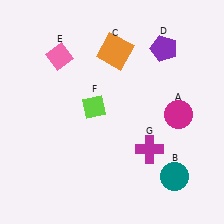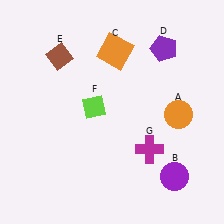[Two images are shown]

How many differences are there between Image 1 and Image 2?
There are 3 differences between the two images.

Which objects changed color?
A changed from magenta to orange. B changed from teal to purple. E changed from pink to brown.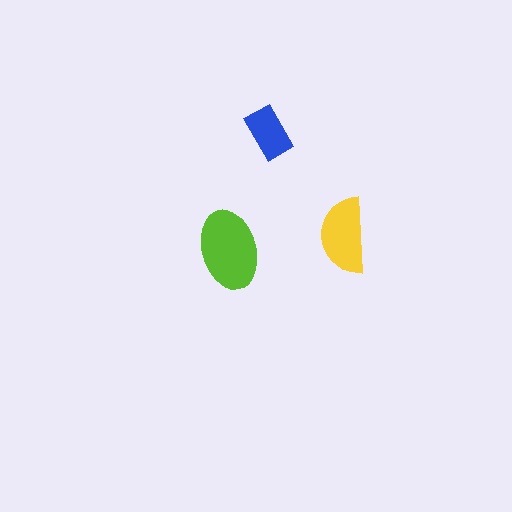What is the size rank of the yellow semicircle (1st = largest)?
2nd.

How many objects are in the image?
There are 3 objects in the image.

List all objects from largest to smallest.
The lime ellipse, the yellow semicircle, the blue rectangle.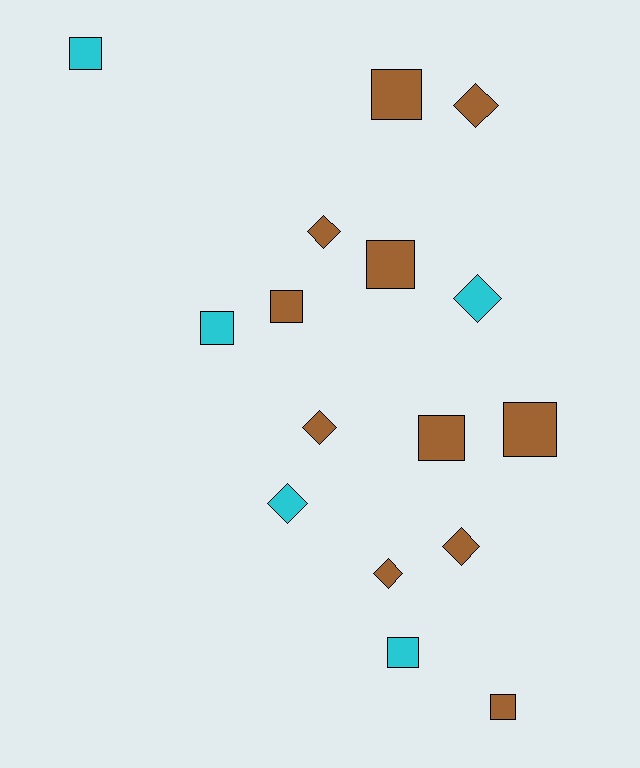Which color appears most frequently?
Brown, with 11 objects.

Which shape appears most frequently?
Square, with 9 objects.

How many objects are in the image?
There are 16 objects.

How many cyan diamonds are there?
There are 2 cyan diamonds.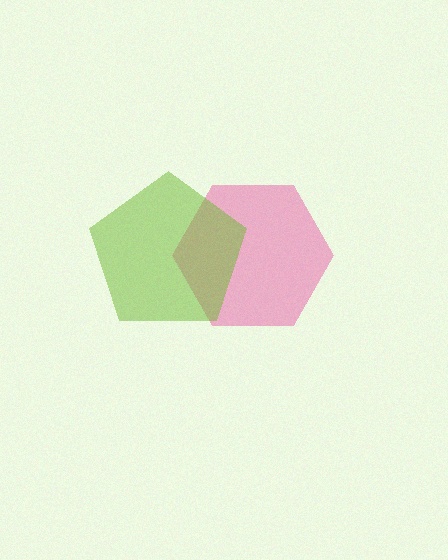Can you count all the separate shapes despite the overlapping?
Yes, there are 2 separate shapes.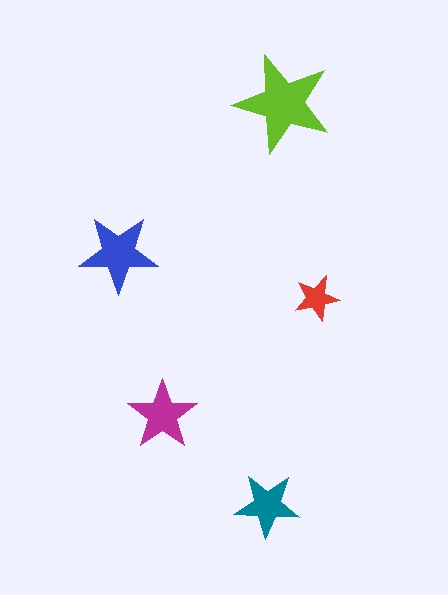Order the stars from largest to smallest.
the lime one, the blue one, the magenta one, the teal one, the red one.